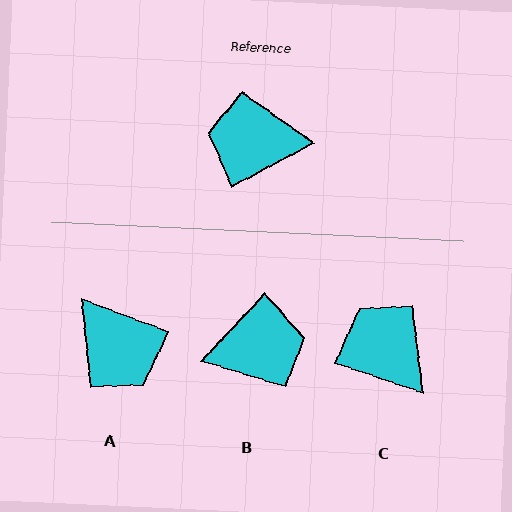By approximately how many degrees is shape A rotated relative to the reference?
Approximately 132 degrees counter-clockwise.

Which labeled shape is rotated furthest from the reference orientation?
B, about 162 degrees away.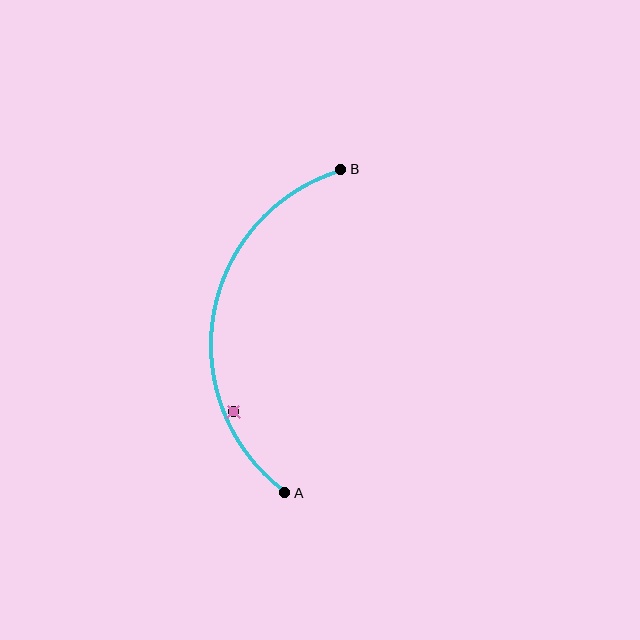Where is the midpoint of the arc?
The arc midpoint is the point on the curve farthest from the straight line joining A and B. It sits to the left of that line.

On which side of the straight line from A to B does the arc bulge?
The arc bulges to the left of the straight line connecting A and B.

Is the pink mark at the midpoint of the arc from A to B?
No — the pink mark does not lie on the arc at all. It sits slightly inside the curve.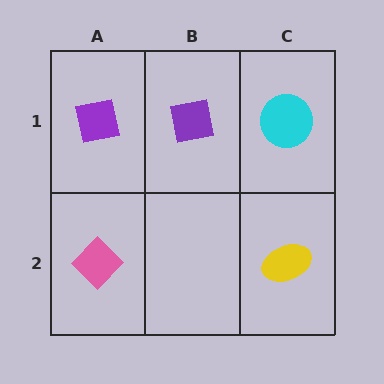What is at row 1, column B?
A purple square.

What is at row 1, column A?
A purple square.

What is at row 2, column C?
A yellow ellipse.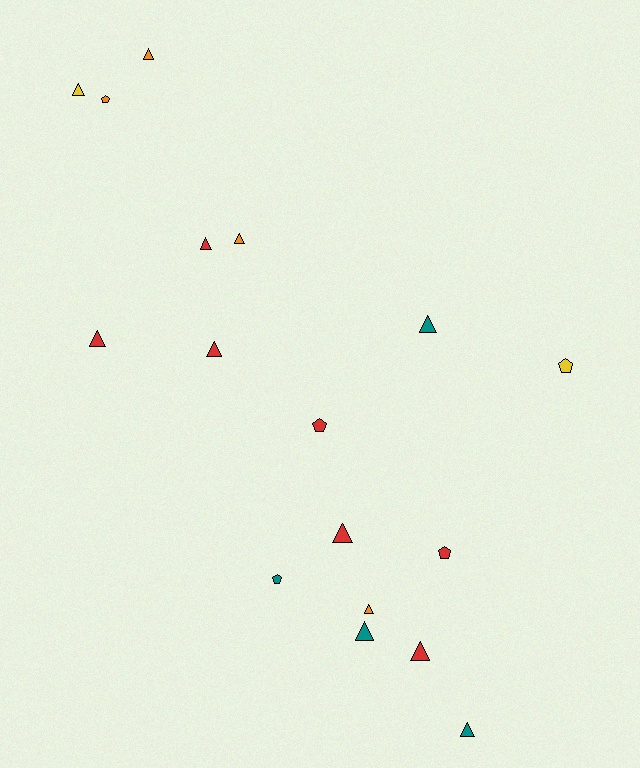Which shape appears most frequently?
Triangle, with 12 objects.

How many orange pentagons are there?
There is 1 orange pentagon.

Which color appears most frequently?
Red, with 7 objects.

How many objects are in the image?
There are 17 objects.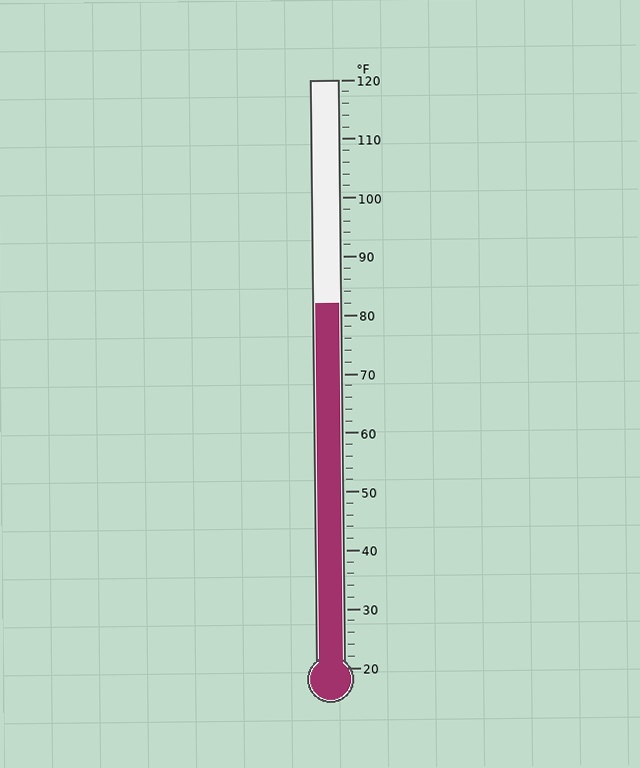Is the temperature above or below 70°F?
The temperature is above 70°F.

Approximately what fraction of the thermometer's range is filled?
The thermometer is filled to approximately 60% of its range.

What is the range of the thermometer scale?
The thermometer scale ranges from 20°F to 120°F.